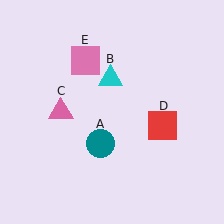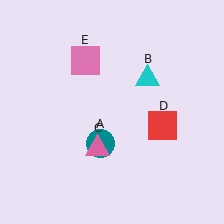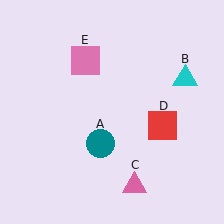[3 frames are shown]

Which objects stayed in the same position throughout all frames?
Teal circle (object A) and red square (object D) and pink square (object E) remained stationary.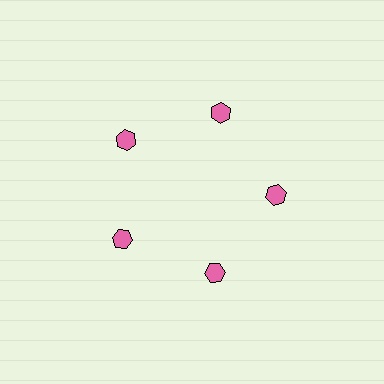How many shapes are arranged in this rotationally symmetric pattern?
There are 5 shapes, arranged in 5 groups of 1.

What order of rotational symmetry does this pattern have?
This pattern has 5-fold rotational symmetry.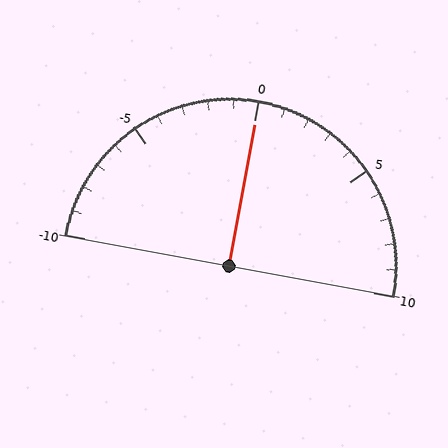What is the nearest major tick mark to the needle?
The nearest major tick mark is 0.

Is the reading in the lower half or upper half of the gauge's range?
The reading is in the upper half of the range (-10 to 10).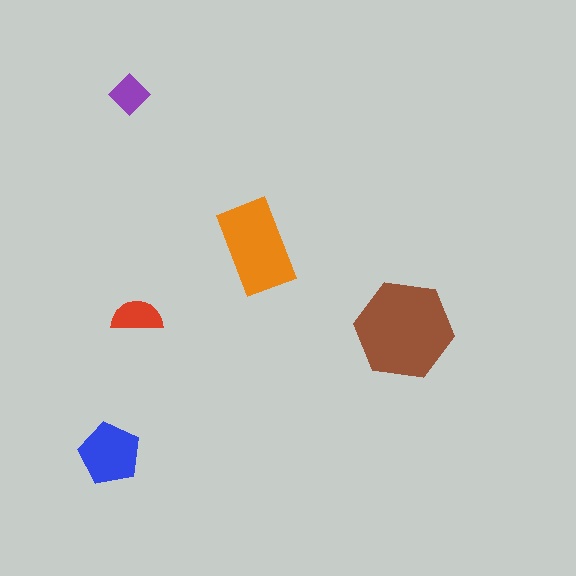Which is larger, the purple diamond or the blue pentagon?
The blue pentagon.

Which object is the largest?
The brown hexagon.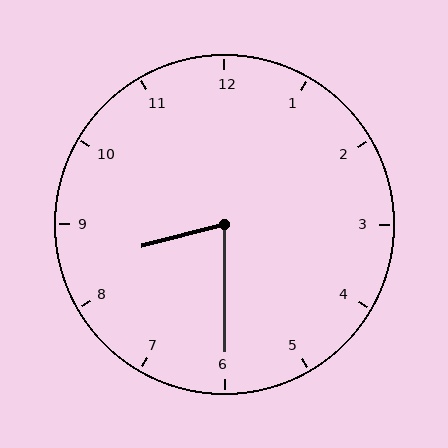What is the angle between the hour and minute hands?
Approximately 75 degrees.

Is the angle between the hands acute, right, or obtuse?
It is acute.